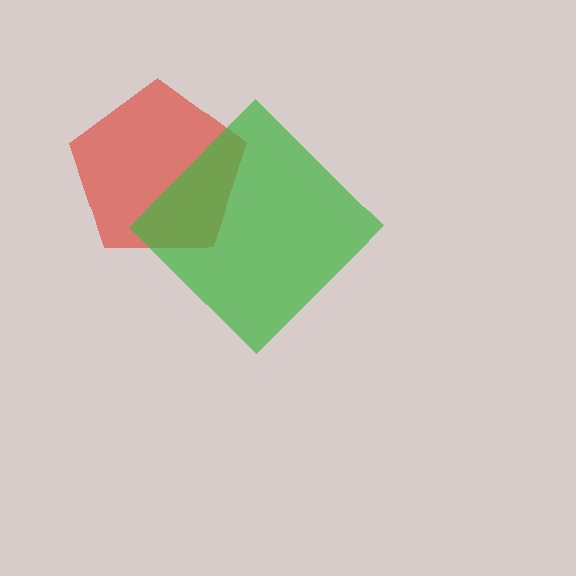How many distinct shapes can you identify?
There are 2 distinct shapes: a red pentagon, a green diamond.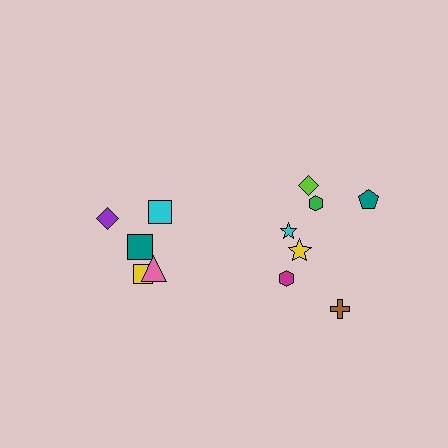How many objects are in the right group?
There are 7 objects.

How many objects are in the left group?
There are 5 objects.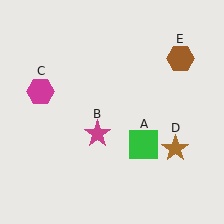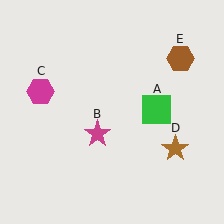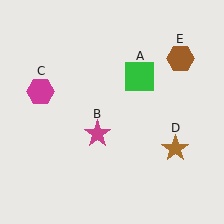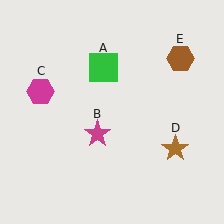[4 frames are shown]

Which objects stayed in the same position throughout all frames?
Magenta star (object B) and magenta hexagon (object C) and brown star (object D) and brown hexagon (object E) remained stationary.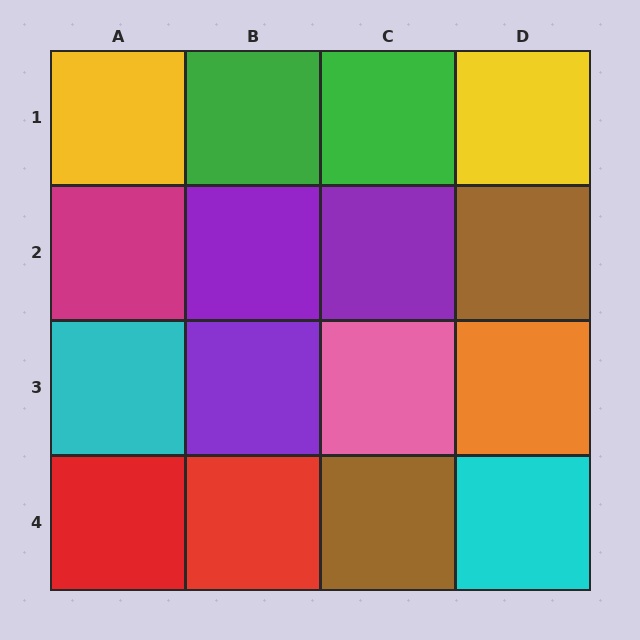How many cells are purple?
3 cells are purple.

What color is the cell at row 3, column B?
Purple.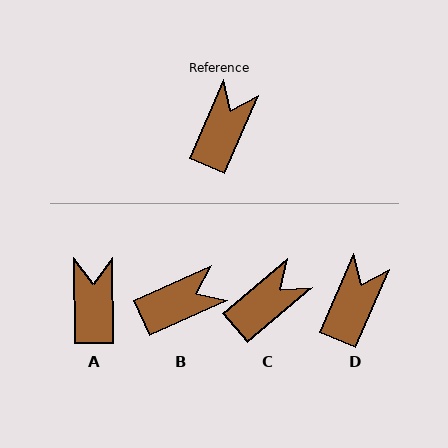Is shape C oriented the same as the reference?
No, it is off by about 26 degrees.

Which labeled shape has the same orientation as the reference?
D.